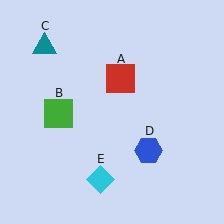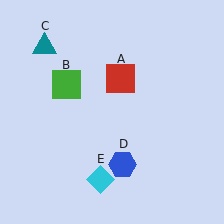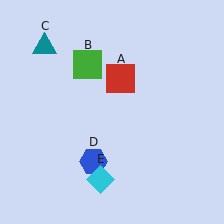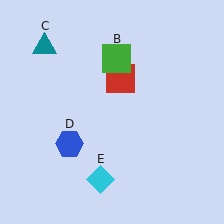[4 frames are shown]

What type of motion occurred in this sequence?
The green square (object B), blue hexagon (object D) rotated clockwise around the center of the scene.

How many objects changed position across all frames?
2 objects changed position: green square (object B), blue hexagon (object D).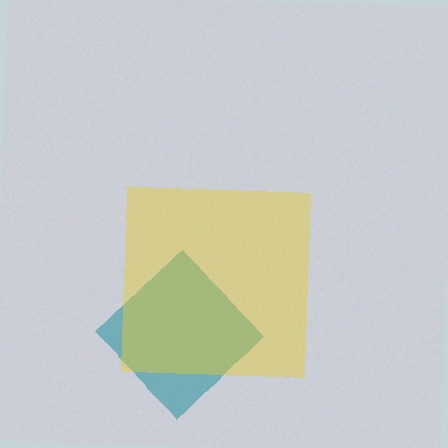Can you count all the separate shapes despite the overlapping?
Yes, there are 2 separate shapes.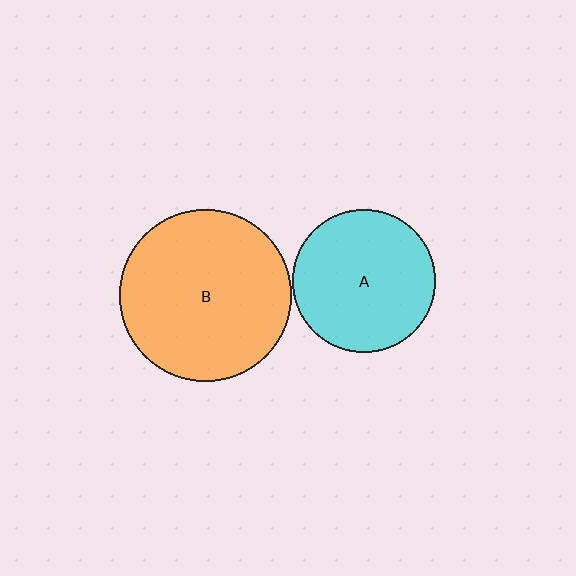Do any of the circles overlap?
No, none of the circles overlap.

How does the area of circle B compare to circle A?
Approximately 1.4 times.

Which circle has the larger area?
Circle B (orange).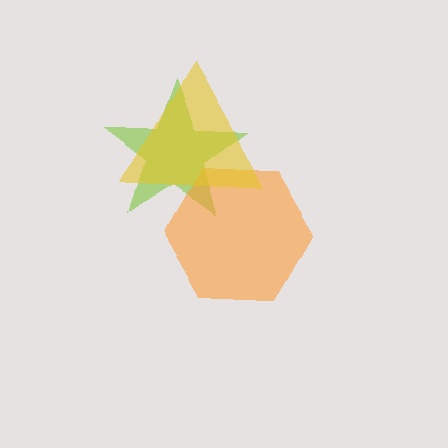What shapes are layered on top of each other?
The layered shapes are: a lime star, an orange hexagon, a yellow triangle.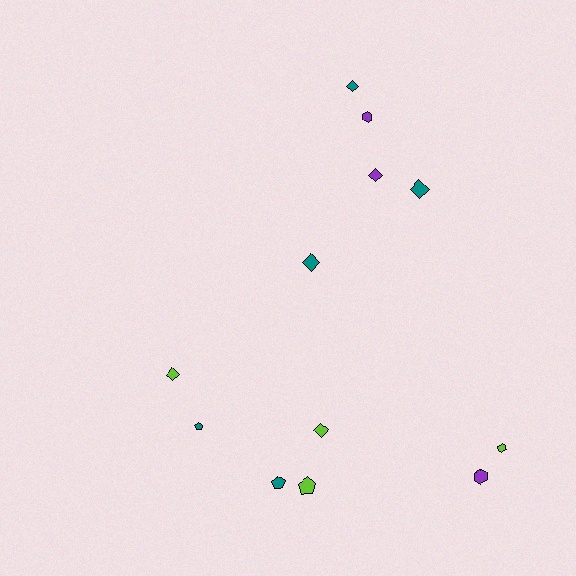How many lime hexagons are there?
There is 1 lime hexagon.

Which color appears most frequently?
Teal, with 5 objects.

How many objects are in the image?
There are 12 objects.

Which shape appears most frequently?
Diamond, with 6 objects.